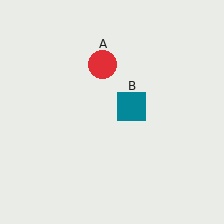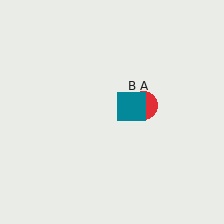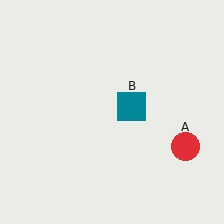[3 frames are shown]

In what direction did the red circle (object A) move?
The red circle (object A) moved down and to the right.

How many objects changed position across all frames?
1 object changed position: red circle (object A).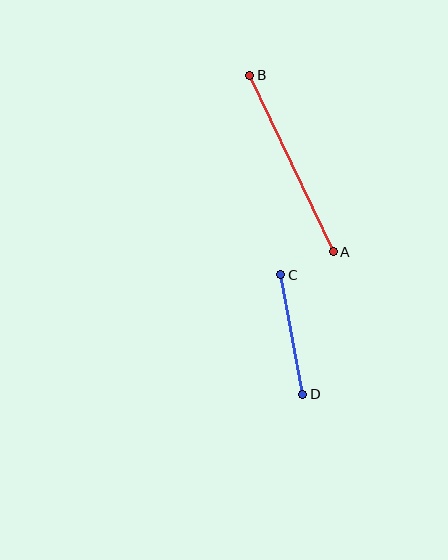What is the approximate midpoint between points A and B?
The midpoint is at approximately (292, 163) pixels.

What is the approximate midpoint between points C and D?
The midpoint is at approximately (292, 334) pixels.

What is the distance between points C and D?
The distance is approximately 122 pixels.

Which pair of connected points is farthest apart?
Points A and B are farthest apart.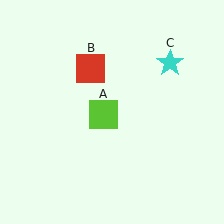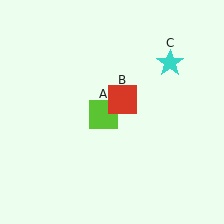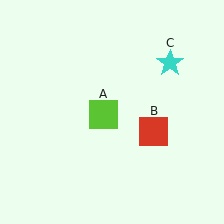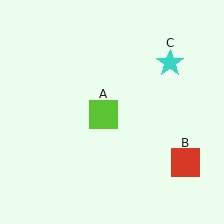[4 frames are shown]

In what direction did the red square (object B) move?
The red square (object B) moved down and to the right.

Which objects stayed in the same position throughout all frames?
Lime square (object A) and cyan star (object C) remained stationary.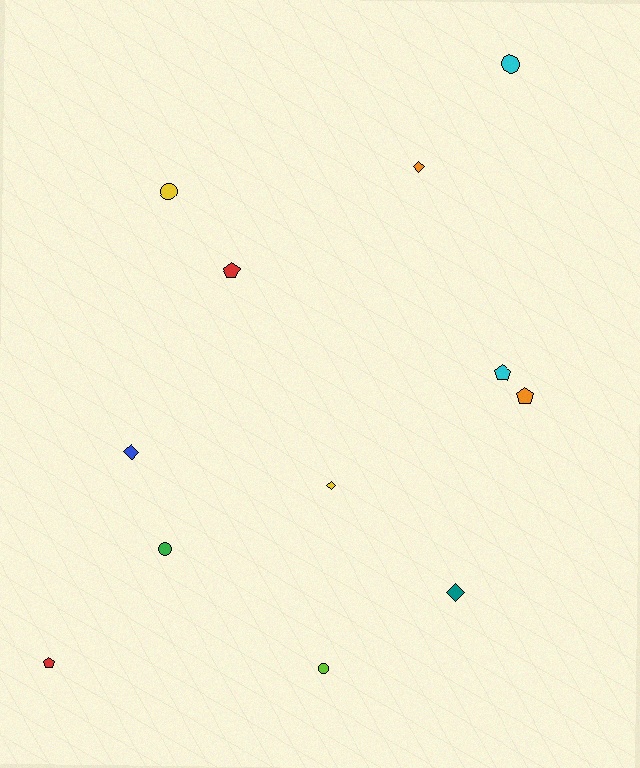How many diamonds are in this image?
There are 4 diamonds.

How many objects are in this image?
There are 12 objects.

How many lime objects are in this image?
There is 1 lime object.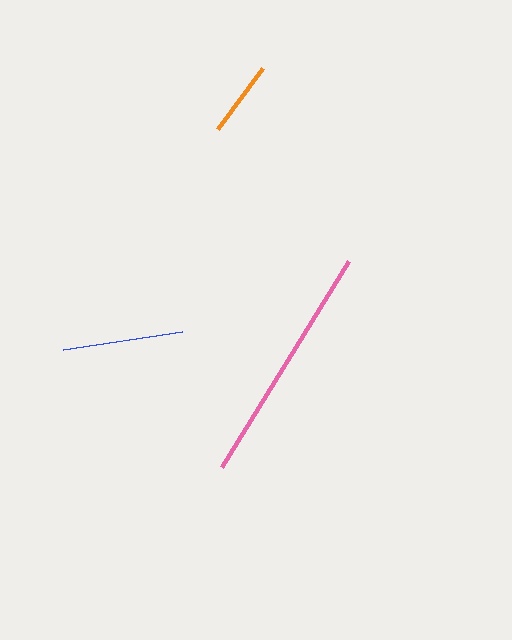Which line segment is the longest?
The pink line is the longest at approximately 242 pixels.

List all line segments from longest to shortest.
From longest to shortest: pink, blue, orange.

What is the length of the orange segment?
The orange segment is approximately 75 pixels long.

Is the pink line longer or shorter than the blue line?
The pink line is longer than the blue line.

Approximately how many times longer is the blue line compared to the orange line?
The blue line is approximately 1.6 times the length of the orange line.